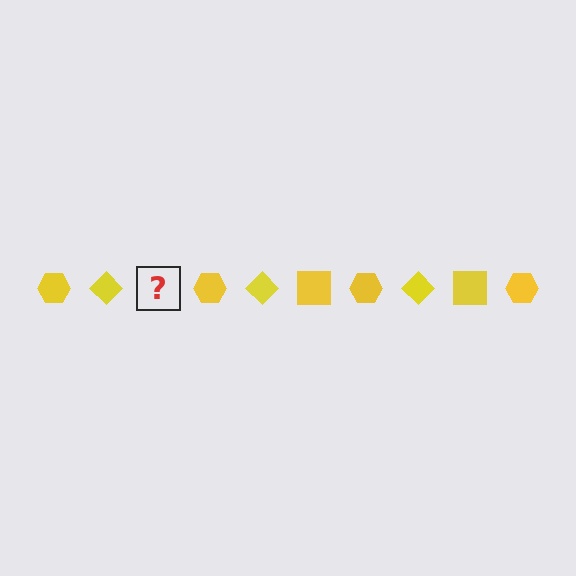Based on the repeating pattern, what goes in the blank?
The blank should be a yellow square.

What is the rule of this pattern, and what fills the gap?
The rule is that the pattern cycles through hexagon, diamond, square shapes in yellow. The gap should be filled with a yellow square.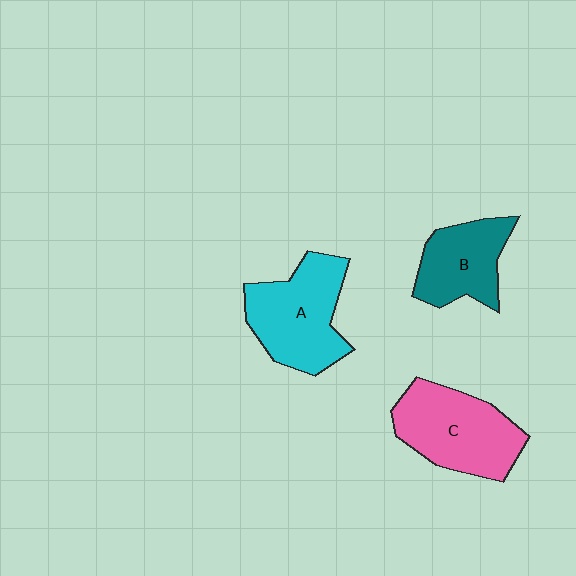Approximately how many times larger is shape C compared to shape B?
Approximately 1.4 times.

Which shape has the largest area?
Shape C (pink).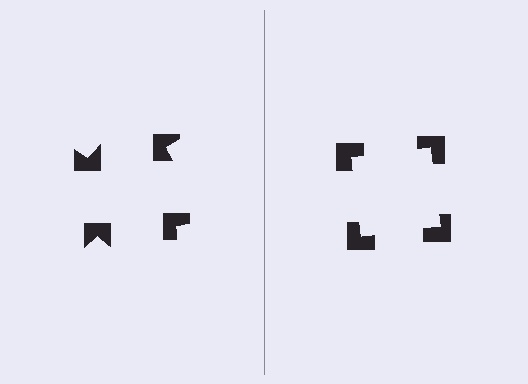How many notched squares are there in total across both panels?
8 — 4 on each side.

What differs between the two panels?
The notched squares are positioned identically on both sides; only the wedge orientations differ. On the right they align to a square; on the left they are misaligned.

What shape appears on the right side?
An illusory square.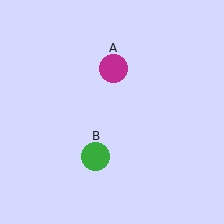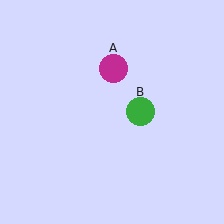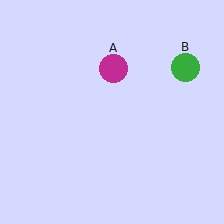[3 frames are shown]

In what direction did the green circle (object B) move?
The green circle (object B) moved up and to the right.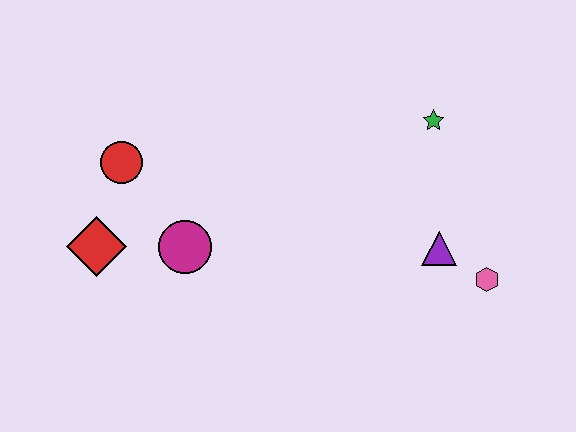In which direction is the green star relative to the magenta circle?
The green star is to the right of the magenta circle.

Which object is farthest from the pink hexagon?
The red diamond is farthest from the pink hexagon.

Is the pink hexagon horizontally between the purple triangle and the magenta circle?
No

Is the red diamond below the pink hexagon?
No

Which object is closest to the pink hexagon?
The purple triangle is closest to the pink hexagon.